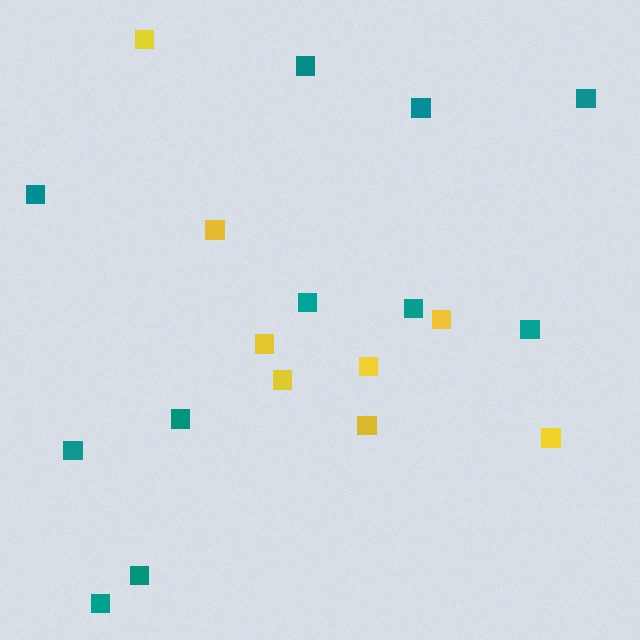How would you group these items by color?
There are 2 groups: one group of teal squares (11) and one group of yellow squares (8).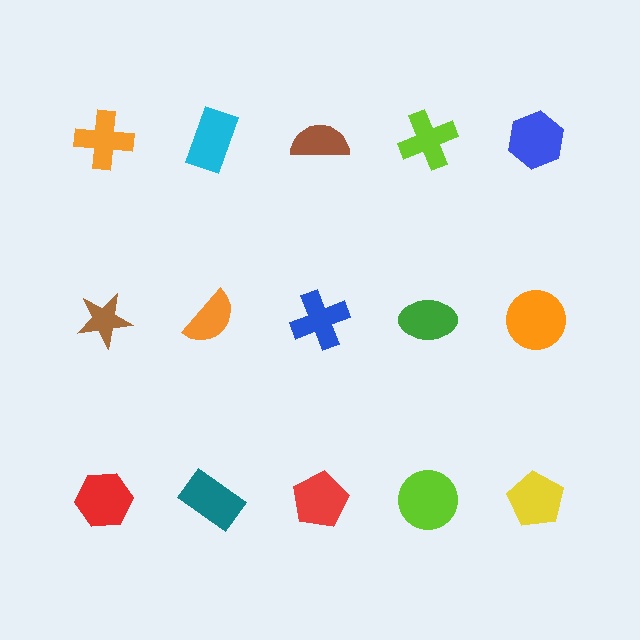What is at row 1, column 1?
An orange cross.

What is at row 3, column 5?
A yellow pentagon.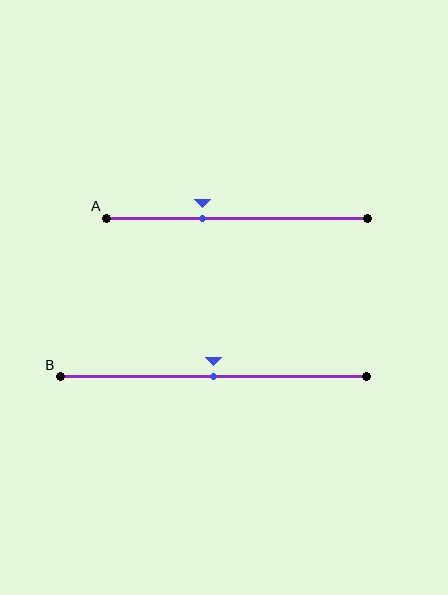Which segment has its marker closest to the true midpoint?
Segment B has its marker closest to the true midpoint.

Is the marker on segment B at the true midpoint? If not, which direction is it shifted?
Yes, the marker on segment B is at the true midpoint.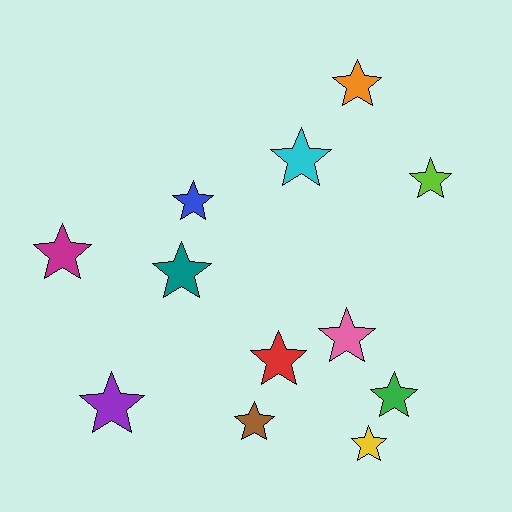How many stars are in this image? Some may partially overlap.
There are 12 stars.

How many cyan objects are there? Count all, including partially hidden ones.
There is 1 cyan object.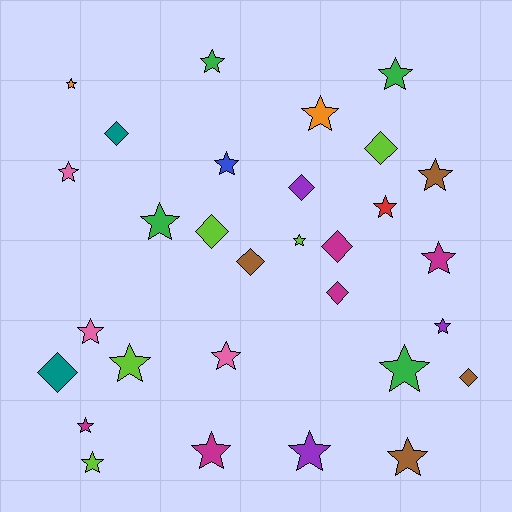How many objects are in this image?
There are 30 objects.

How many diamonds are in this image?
There are 9 diamonds.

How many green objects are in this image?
There are 4 green objects.